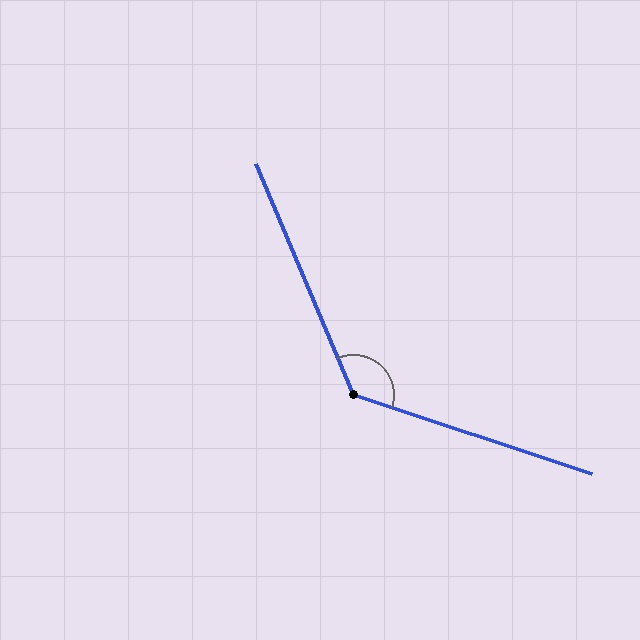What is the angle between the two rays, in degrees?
Approximately 131 degrees.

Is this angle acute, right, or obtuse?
It is obtuse.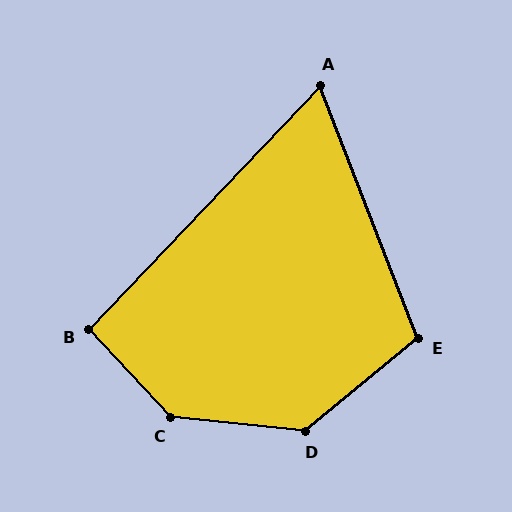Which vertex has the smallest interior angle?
A, at approximately 65 degrees.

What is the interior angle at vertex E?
Approximately 108 degrees (obtuse).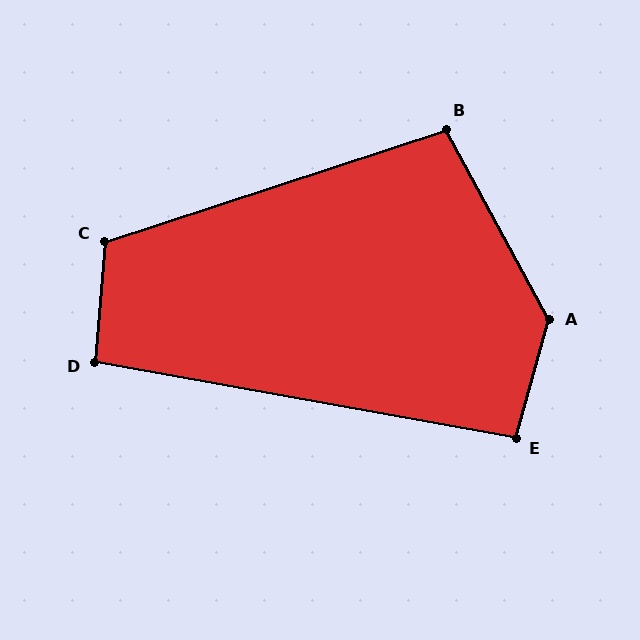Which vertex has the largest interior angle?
A, at approximately 136 degrees.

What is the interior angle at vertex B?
Approximately 100 degrees (obtuse).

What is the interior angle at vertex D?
Approximately 96 degrees (obtuse).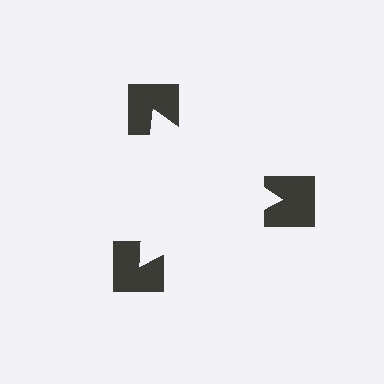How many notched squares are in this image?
There are 3 — one at each vertex of the illusory triangle.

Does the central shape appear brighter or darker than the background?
It typically appears slightly brighter than the background, even though no actual brightness change is drawn.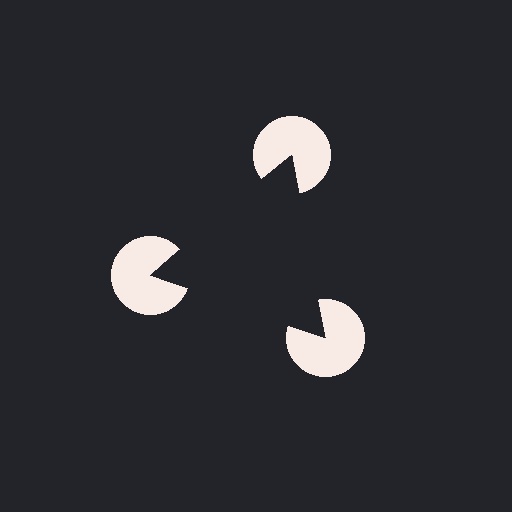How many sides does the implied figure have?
3 sides.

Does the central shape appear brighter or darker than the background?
It typically appears slightly darker than the background, even though no actual brightness change is drawn.